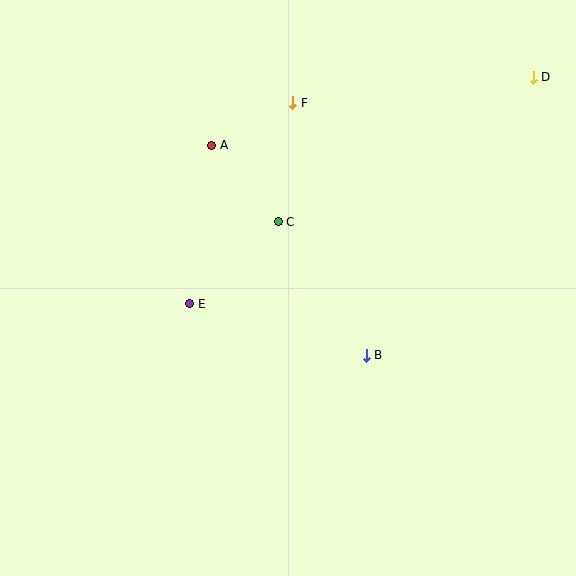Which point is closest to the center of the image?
Point C at (278, 222) is closest to the center.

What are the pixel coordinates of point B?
Point B is at (366, 355).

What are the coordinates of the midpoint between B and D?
The midpoint between B and D is at (450, 216).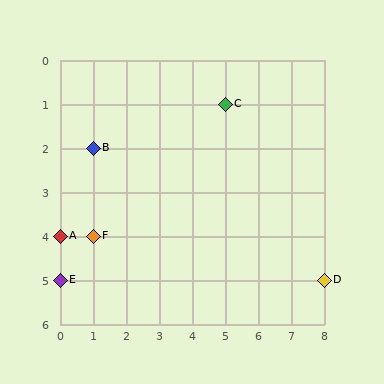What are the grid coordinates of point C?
Point C is at grid coordinates (5, 1).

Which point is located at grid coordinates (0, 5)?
Point E is at (0, 5).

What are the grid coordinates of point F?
Point F is at grid coordinates (1, 4).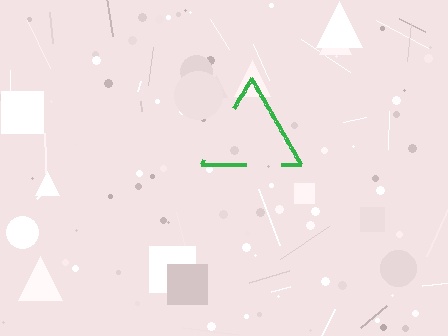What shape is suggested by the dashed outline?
The dashed outline suggests a triangle.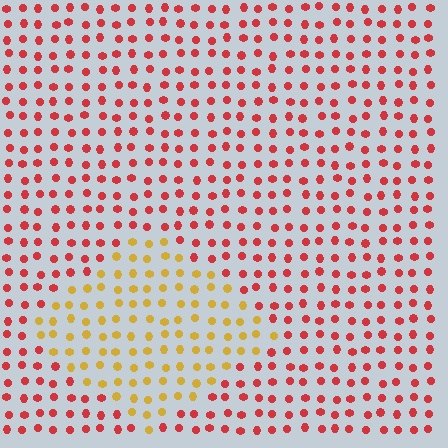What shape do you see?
I see a diamond.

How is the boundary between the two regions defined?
The boundary is defined purely by a slight shift in hue (about 50 degrees). Spacing, size, and orientation are identical on both sides.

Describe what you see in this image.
The image is filled with small red elements in a uniform arrangement. A diamond-shaped region is visible where the elements are tinted to a slightly different hue, forming a subtle color boundary.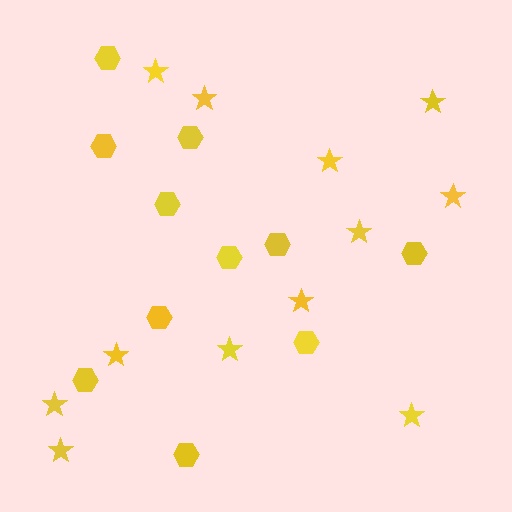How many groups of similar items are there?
There are 2 groups: one group of hexagons (11) and one group of stars (12).